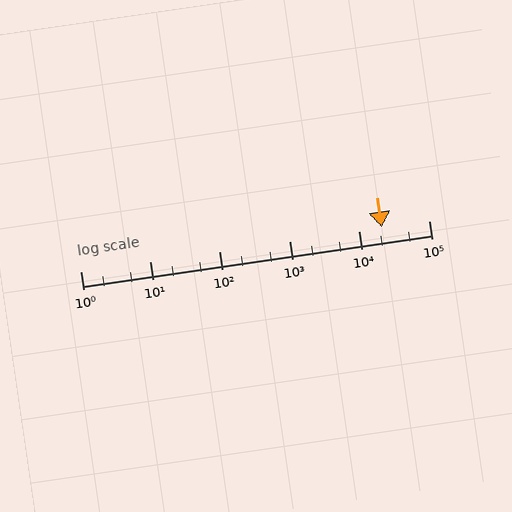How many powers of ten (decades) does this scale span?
The scale spans 5 decades, from 1 to 100000.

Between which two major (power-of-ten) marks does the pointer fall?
The pointer is between 10000 and 100000.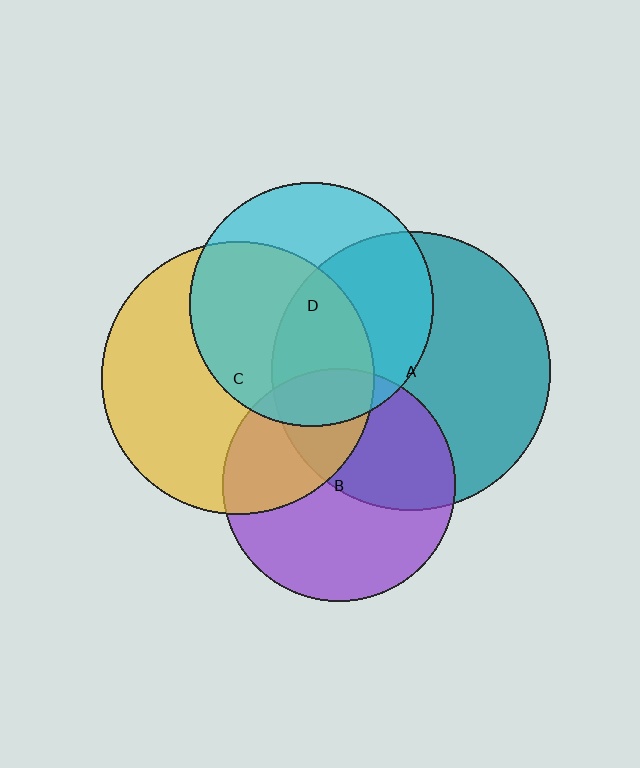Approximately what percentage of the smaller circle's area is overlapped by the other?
Approximately 55%.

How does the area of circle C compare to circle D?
Approximately 1.3 times.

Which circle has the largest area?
Circle A (teal).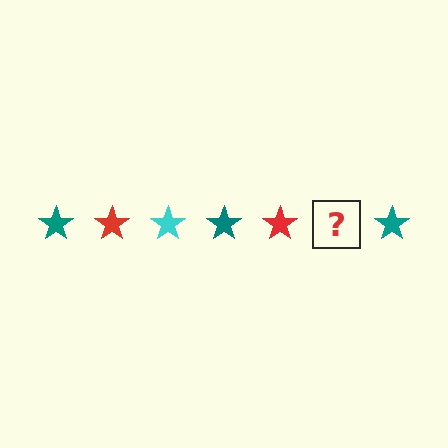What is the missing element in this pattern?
The missing element is a cyan star.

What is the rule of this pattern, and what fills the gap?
The rule is that the pattern cycles through teal, red, cyan stars. The gap should be filled with a cyan star.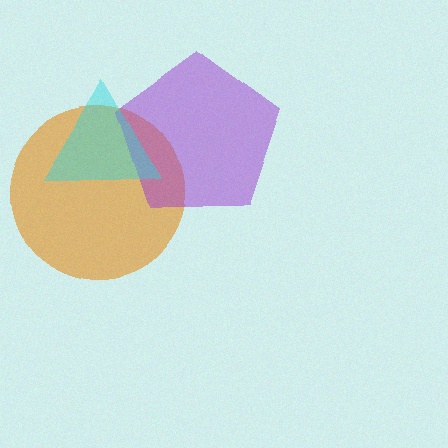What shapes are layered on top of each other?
The layered shapes are: an orange circle, a purple pentagon, a cyan triangle.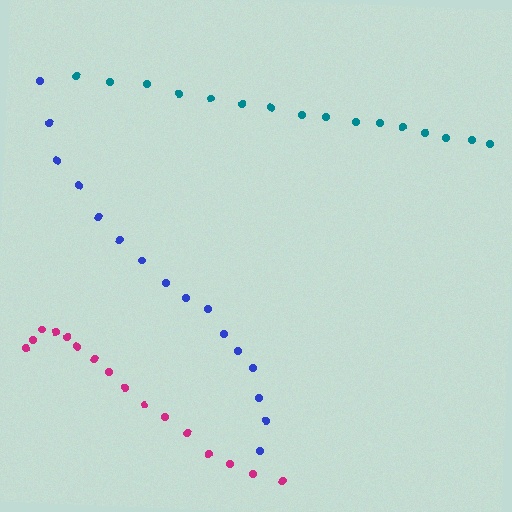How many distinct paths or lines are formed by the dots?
There are 3 distinct paths.